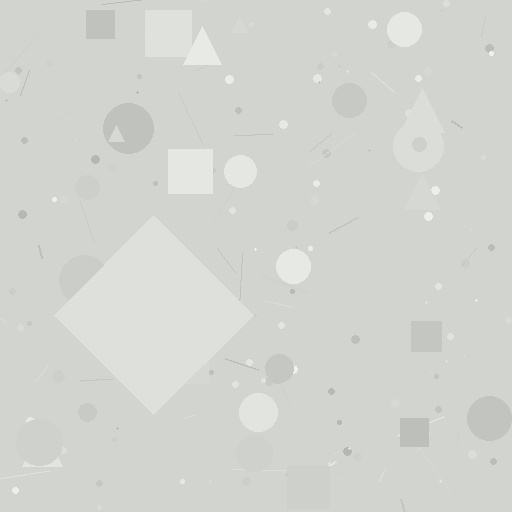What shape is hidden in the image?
A diamond is hidden in the image.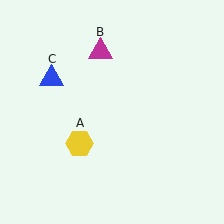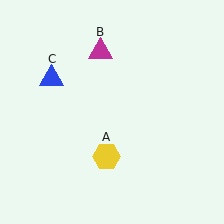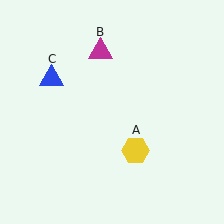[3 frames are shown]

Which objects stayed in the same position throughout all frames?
Magenta triangle (object B) and blue triangle (object C) remained stationary.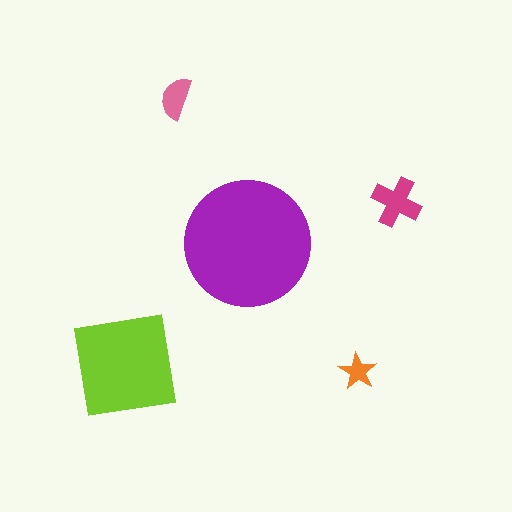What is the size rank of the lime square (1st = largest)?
2nd.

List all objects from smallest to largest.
The orange star, the pink semicircle, the magenta cross, the lime square, the purple circle.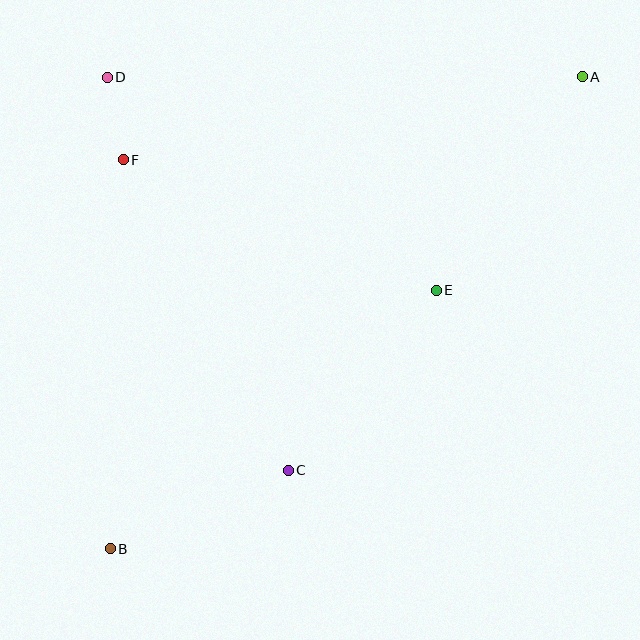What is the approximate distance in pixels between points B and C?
The distance between B and C is approximately 194 pixels.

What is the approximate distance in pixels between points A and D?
The distance between A and D is approximately 475 pixels.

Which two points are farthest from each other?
Points A and B are farthest from each other.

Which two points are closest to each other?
Points D and F are closest to each other.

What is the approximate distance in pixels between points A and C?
The distance between A and C is approximately 491 pixels.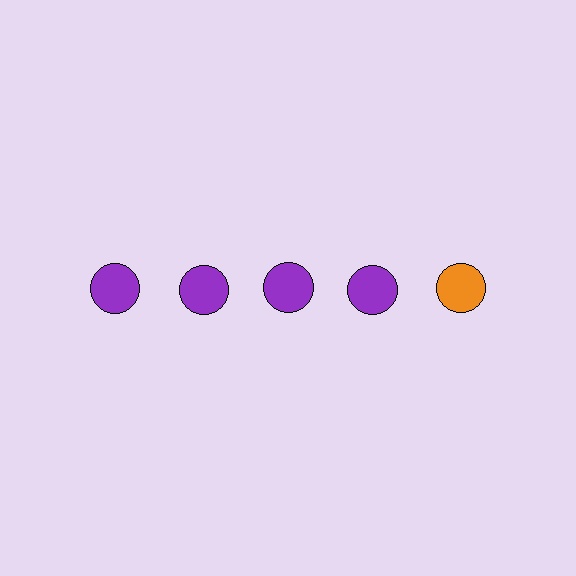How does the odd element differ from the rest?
It has a different color: orange instead of purple.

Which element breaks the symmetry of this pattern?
The orange circle in the top row, rightmost column breaks the symmetry. All other shapes are purple circles.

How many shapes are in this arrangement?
There are 5 shapes arranged in a grid pattern.